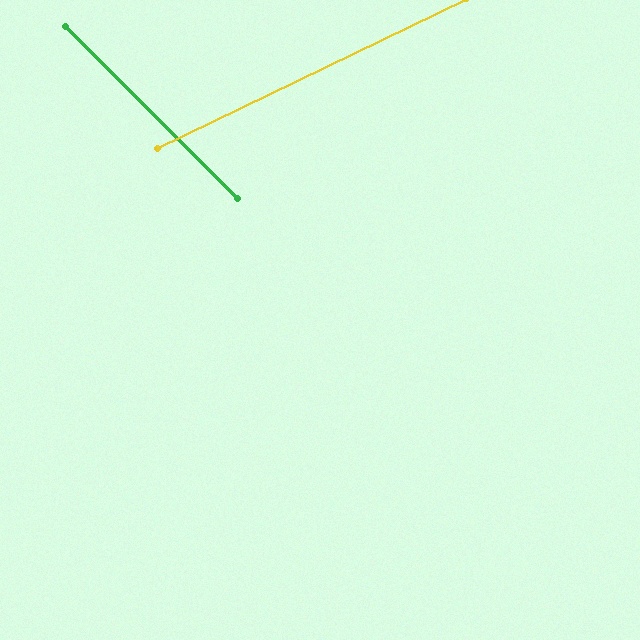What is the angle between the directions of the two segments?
Approximately 71 degrees.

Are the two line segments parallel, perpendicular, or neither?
Neither parallel nor perpendicular — they differ by about 71°.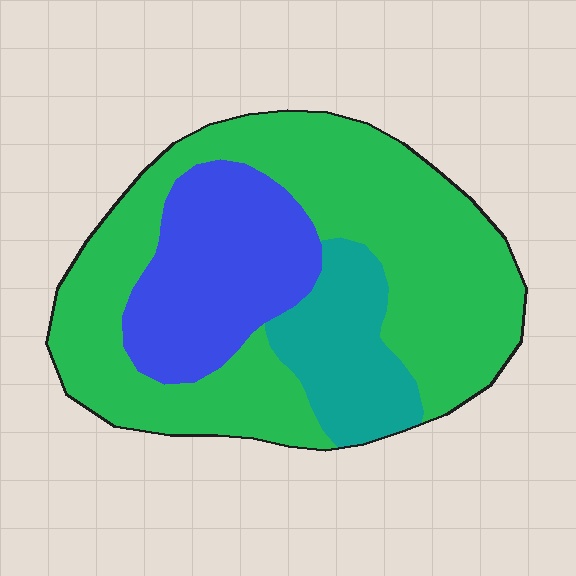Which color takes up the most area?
Green, at roughly 60%.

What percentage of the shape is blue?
Blue covers 24% of the shape.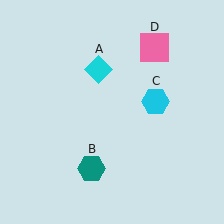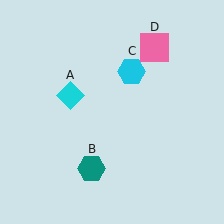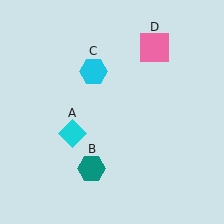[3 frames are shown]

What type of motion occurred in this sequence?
The cyan diamond (object A), cyan hexagon (object C) rotated counterclockwise around the center of the scene.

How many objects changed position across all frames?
2 objects changed position: cyan diamond (object A), cyan hexagon (object C).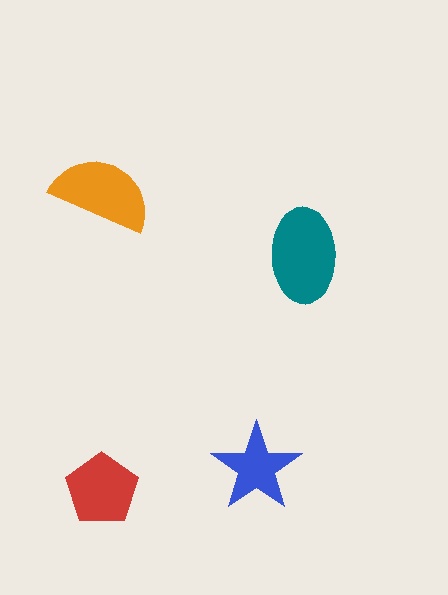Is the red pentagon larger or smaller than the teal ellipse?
Smaller.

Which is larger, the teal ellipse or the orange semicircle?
The teal ellipse.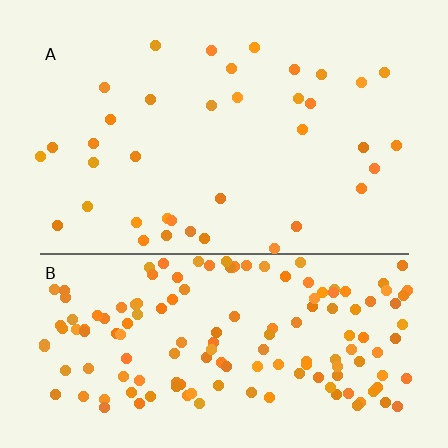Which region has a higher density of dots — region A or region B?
B (the bottom).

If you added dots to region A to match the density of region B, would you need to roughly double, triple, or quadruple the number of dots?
Approximately quadruple.